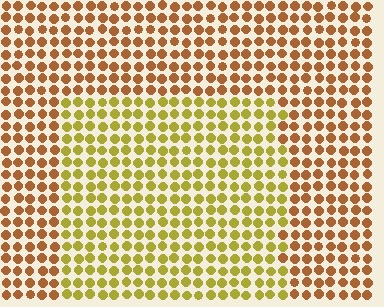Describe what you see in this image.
The image is filled with small brown elements in a uniform arrangement. A rectangle-shaped region is visible where the elements are tinted to a slightly different hue, forming a subtle color boundary.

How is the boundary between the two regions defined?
The boundary is defined purely by a slight shift in hue (about 36 degrees). Spacing, size, and orientation are identical on both sides.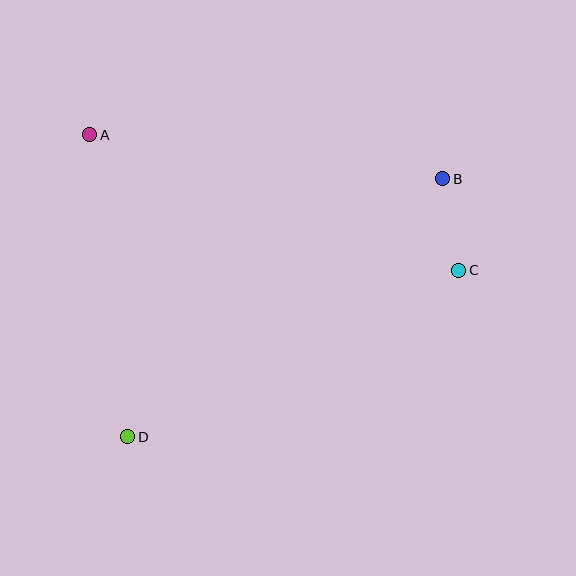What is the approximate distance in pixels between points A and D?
The distance between A and D is approximately 305 pixels.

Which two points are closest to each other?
Points B and C are closest to each other.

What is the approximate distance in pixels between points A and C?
The distance between A and C is approximately 393 pixels.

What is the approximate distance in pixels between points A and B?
The distance between A and B is approximately 356 pixels.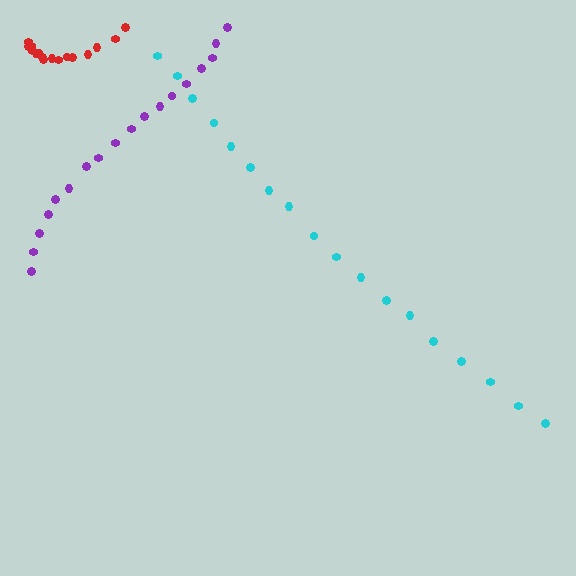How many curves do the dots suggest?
There are 3 distinct paths.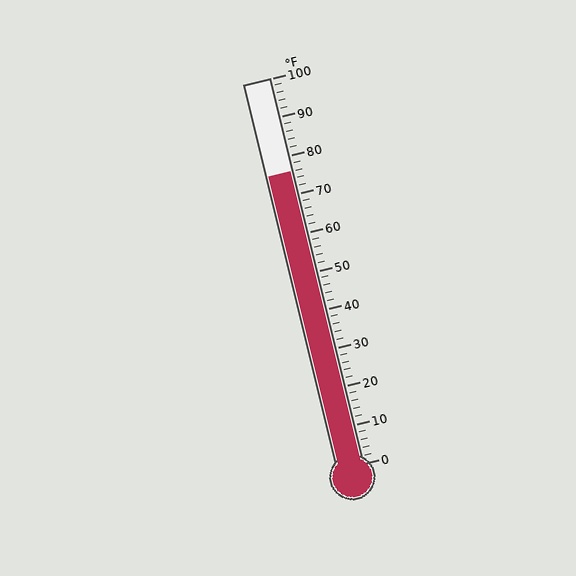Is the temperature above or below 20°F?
The temperature is above 20°F.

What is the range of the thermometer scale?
The thermometer scale ranges from 0°F to 100°F.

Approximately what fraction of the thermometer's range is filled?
The thermometer is filled to approximately 75% of its range.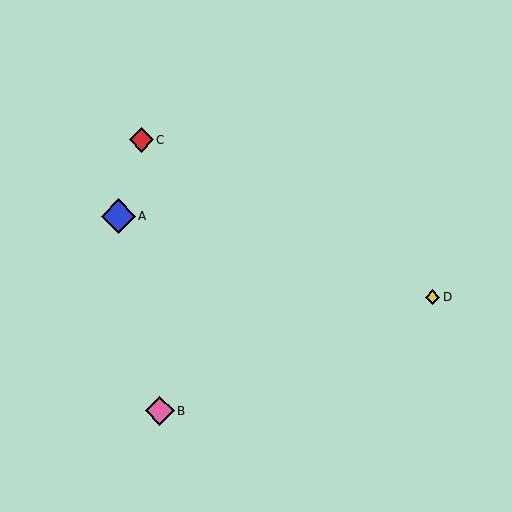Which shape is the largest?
The blue diamond (labeled A) is the largest.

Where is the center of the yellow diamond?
The center of the yellow diamond is at (433, 297).